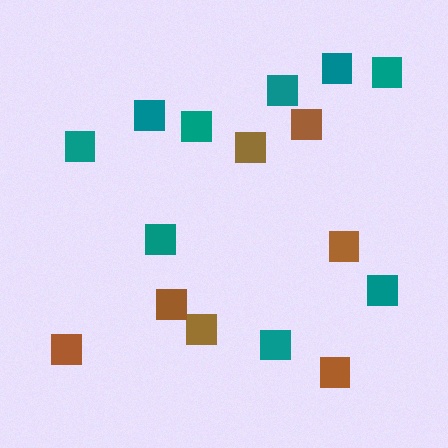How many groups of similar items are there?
There are 2 groups: one group of teal squares (9) and one group of brown squares (7).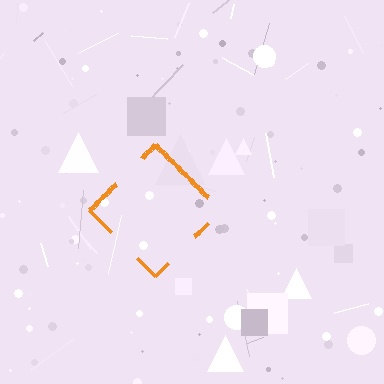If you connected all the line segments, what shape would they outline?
They would outline a diamond.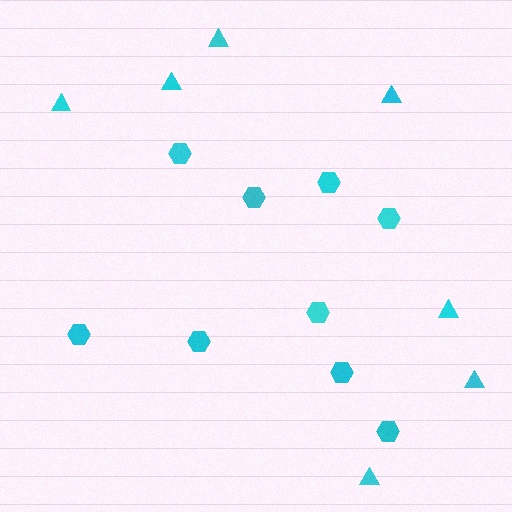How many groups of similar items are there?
There are 2 groups: one group of hexagons (9) and one group of triangles (7).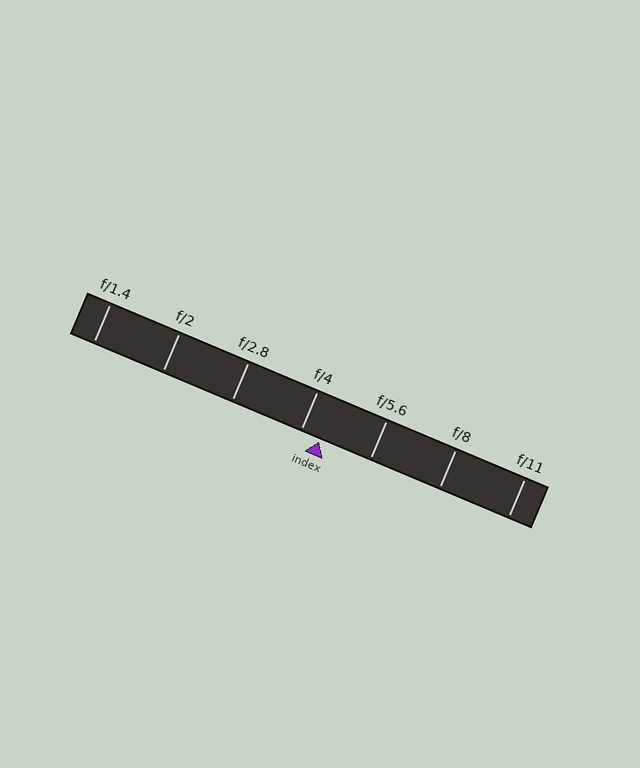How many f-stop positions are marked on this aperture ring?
There are 7 f-stop positions marked.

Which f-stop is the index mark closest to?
The index mark is closest to f/4.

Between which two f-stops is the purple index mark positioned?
The index mark is between f/4 and f/5.6.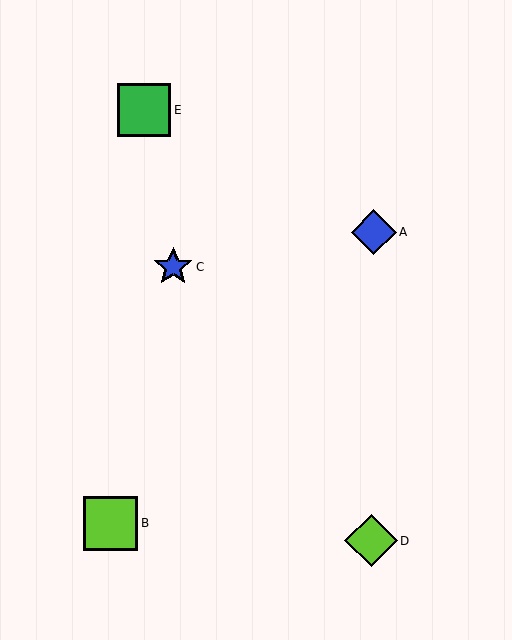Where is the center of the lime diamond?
The center of the lime diamond is at (371, 541).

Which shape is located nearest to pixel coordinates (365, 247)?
The blue diamond (labeled A) at (374, 232) is nearest to that location.